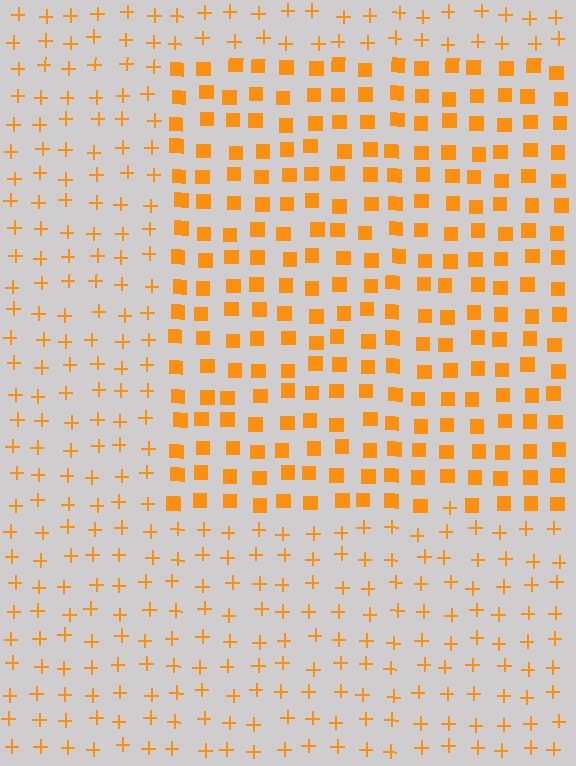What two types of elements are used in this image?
The image uses squares inside the rectangle region and plus signs outside it.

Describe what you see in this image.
The image is filled with small orange elements arranged in a uniform grid. A rectangle-shaped region contains squares, while the surrounding area contains plus signs. The boundary is defined purely by the change in element shape.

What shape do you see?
I see a rectangle.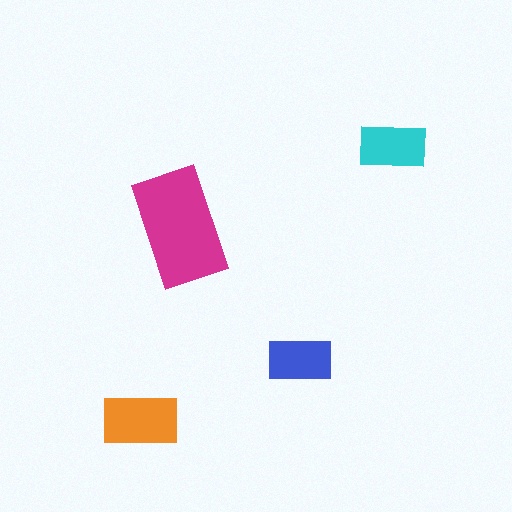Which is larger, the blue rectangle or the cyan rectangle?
The cyan one.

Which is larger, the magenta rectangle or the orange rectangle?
The magenta one.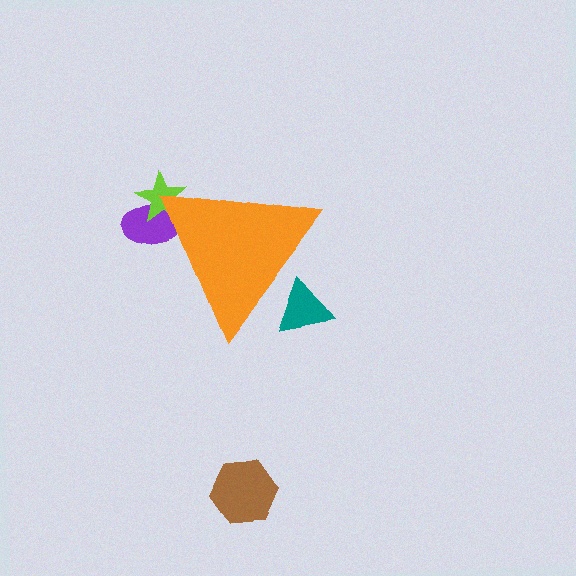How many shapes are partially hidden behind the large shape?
3 shapes are partially hidden.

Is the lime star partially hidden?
Yes, the lime star is partially hidden behind the orange triangle.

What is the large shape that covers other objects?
An orange triangle.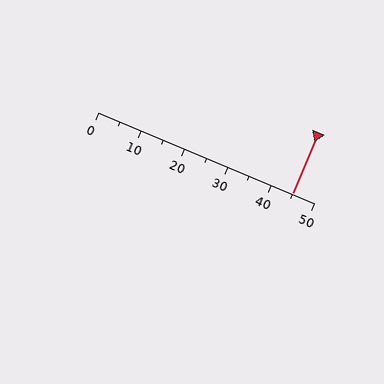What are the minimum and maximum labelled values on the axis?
The axis runs from 0 to 50.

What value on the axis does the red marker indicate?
The marker indicates approximately 45.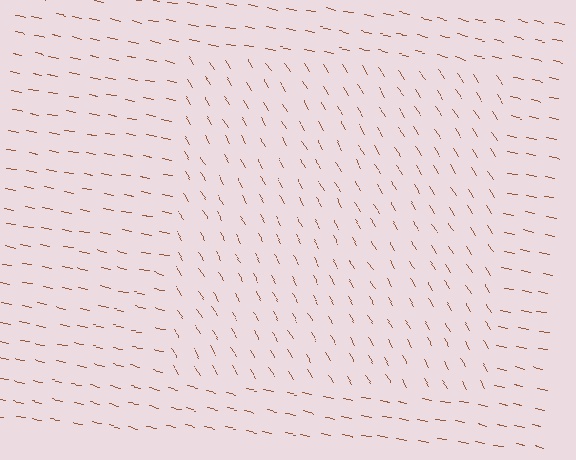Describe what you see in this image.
The image is filled with small brown line segments. A rectangle region in the image has lines oriented differently from the surrounding lines, creating a visible texture boundary.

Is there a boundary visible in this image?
Yes, there is a texture boundary formed by a change in line orientation.